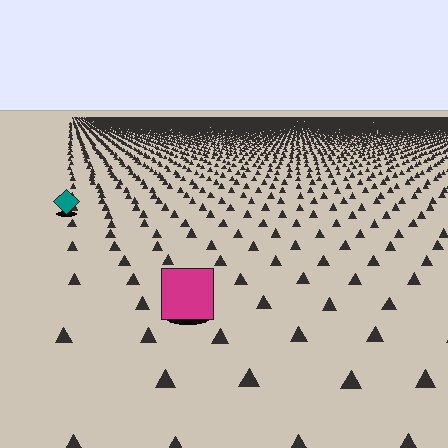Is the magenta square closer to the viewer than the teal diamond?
Yes. The magenta square is closer — you can tell from the texture gradient: the ground texture is coarser near it.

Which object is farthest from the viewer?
The teal diamond is farthest from the viewer. It appears smaller and the ground texture around it is denser.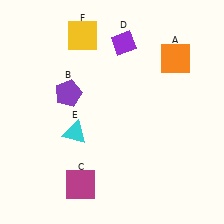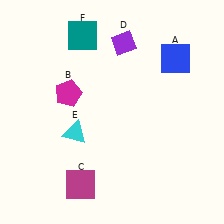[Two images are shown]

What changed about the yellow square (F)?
In Image 1, F is yellow. In Image 2, it changed to teal.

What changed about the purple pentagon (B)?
In Image 1, B is purple. In Image 2, it changed to magenta.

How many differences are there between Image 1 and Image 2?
There are 3 differences between the two images.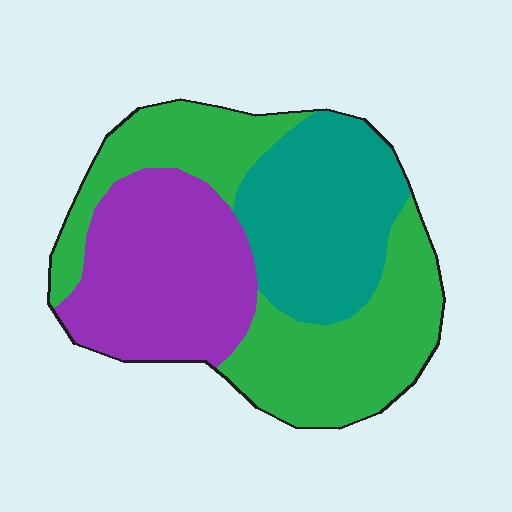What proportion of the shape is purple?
Purple covers 31% of the shape.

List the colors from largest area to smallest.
From largest to smallest: green, purple, teal.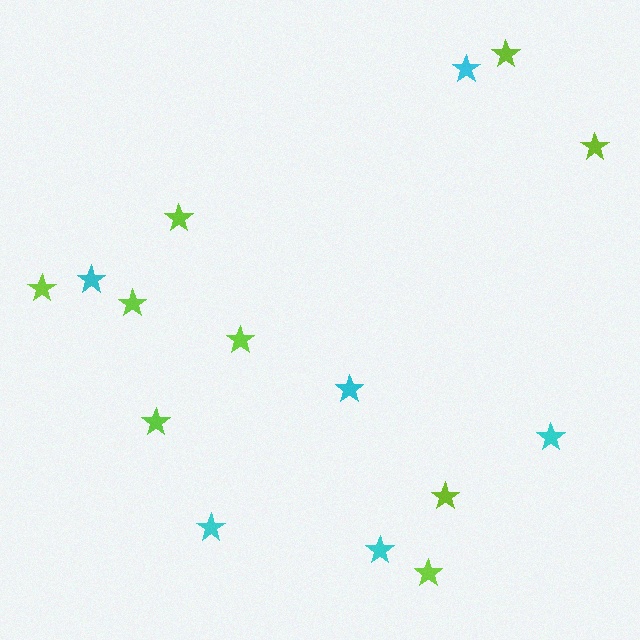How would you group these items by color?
There are 2 groups: one group of lime stars (9) and one group of cyan stars (6).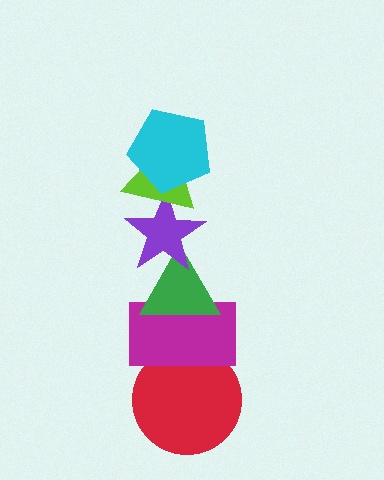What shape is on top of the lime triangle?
The cyan pentagon is on top of the lime triangle.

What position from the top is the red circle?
The red circle is 6th from the top.